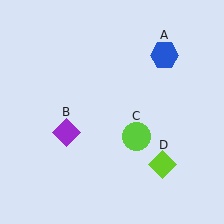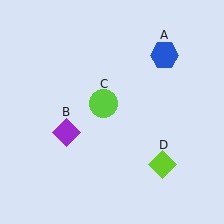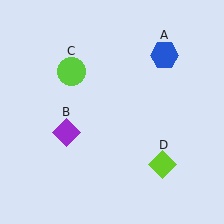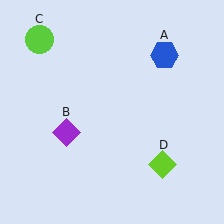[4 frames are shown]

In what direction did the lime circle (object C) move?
The lime circle (object C) moved up and to the left.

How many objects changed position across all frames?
1 object changed position: lime circle (object C).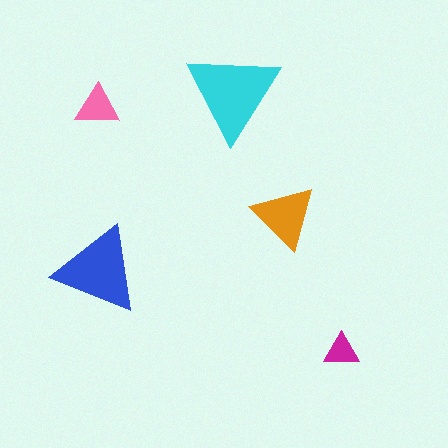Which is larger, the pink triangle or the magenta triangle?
The pink one.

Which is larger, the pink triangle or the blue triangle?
The blue one.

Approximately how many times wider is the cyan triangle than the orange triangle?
About 1.5 times wider.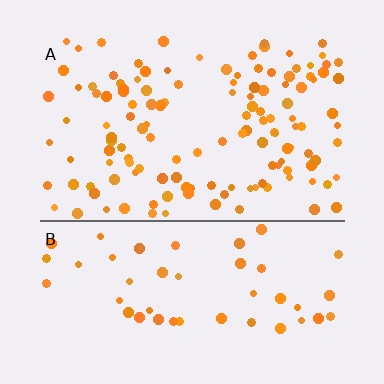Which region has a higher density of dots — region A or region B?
A (the top).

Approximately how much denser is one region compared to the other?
Approximately 2.7× — region A over region B.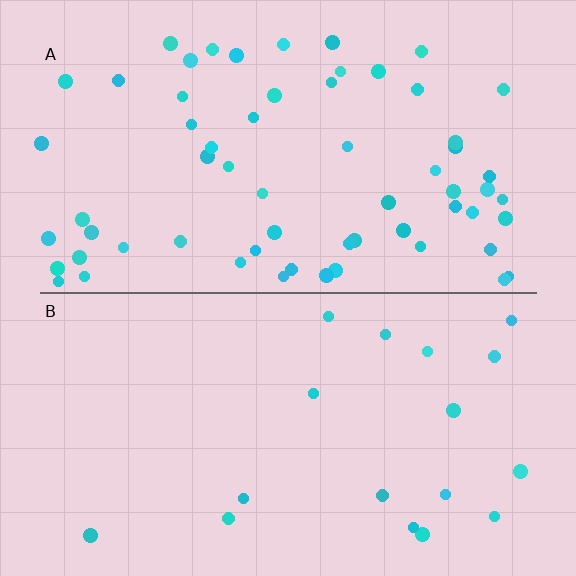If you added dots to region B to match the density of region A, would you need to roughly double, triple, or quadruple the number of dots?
Approximately quadruple.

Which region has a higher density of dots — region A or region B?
A (the top).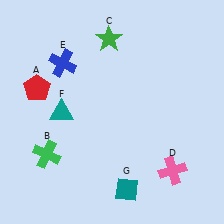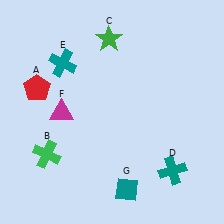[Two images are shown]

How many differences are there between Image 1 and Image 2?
There are 3 differences between the two images.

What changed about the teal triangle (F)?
In Image 1, F is teal. In Image 2, it changed to magenta.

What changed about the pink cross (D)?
In Image 1, D is pink. In Image 2, it changed to teal.